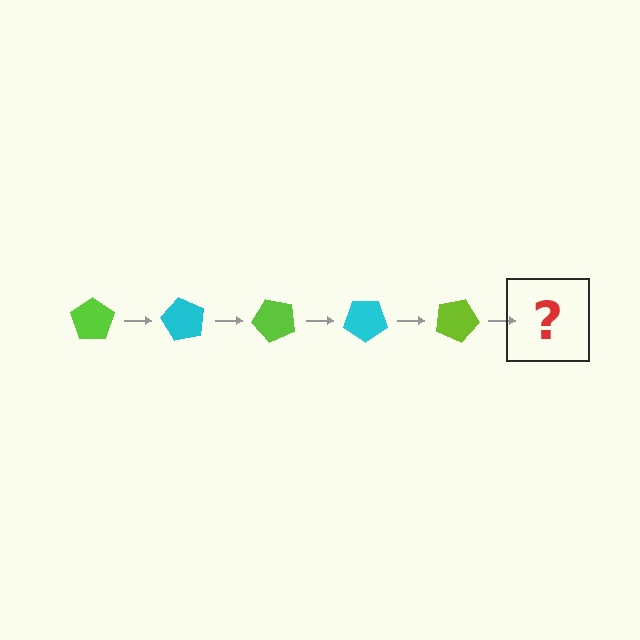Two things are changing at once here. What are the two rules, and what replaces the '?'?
The two rules are that it rotates 60 degrees each step and the color cycles through lime and cyan. The '?' should be a cyan pentagon, rotated 300 degrees from the start.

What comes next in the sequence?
The next element should be a cyan pentagon, rotated 300 degrees from the start.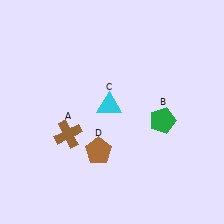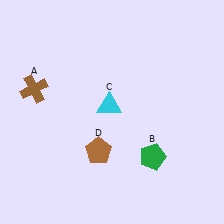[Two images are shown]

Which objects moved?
The objects that moved are: the brown cross (A), the green pentagon (B).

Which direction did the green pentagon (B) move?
The green pentagon (B) moved down.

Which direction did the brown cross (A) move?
The brown cross (A) moved up.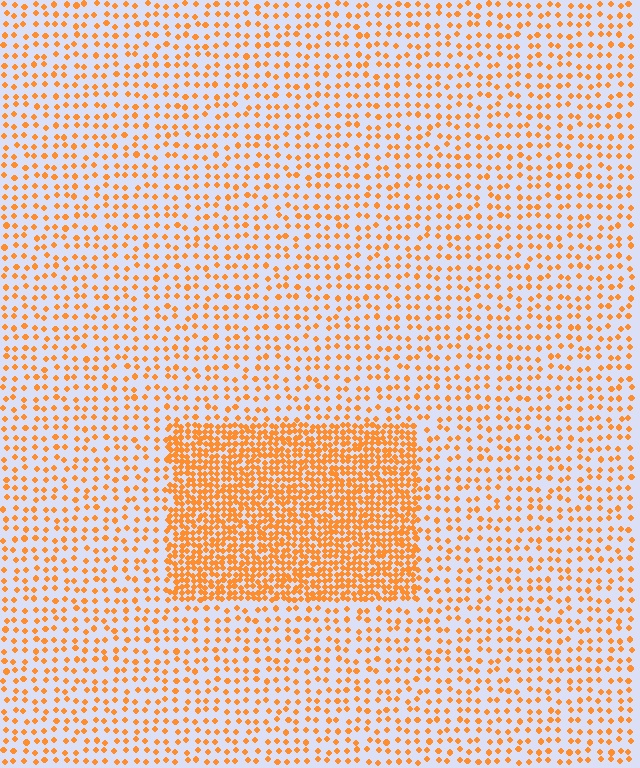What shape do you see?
I see a rectangle.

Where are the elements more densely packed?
The elements are more densely packed inside the rectangle boundary.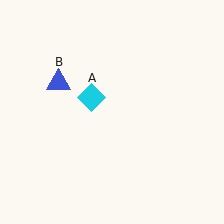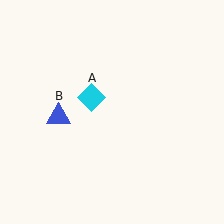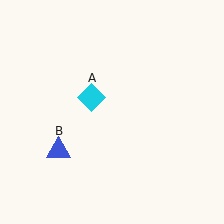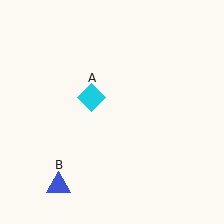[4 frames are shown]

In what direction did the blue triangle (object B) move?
The blue triangle (object B) moved down.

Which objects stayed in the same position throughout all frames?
Cyan diamond (object A) remained stationary.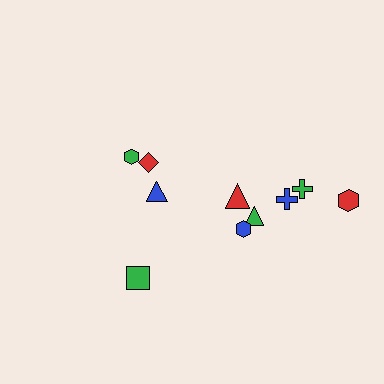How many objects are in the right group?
There are 6 objects.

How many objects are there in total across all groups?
There are 10 objects.